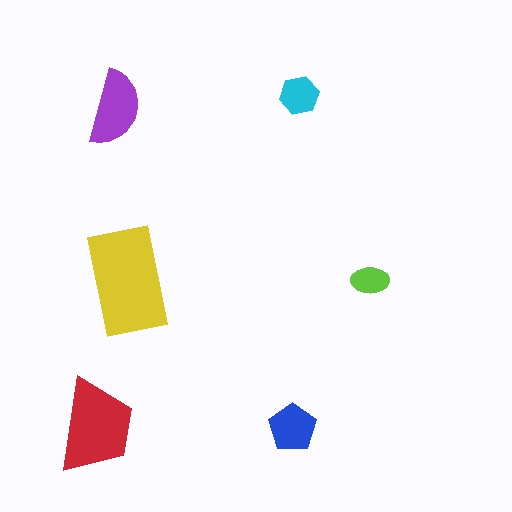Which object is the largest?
The yellow rectangle.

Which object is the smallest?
The lime ellipse.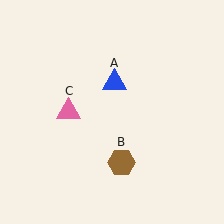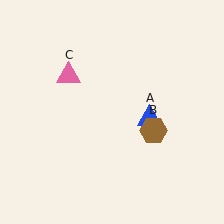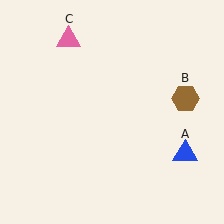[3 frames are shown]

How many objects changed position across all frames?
3 objects changed position: blue triangle (object A), brown hexagon (object B), pink triangle (object C).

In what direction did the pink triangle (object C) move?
The pink triangle (object C) moved up.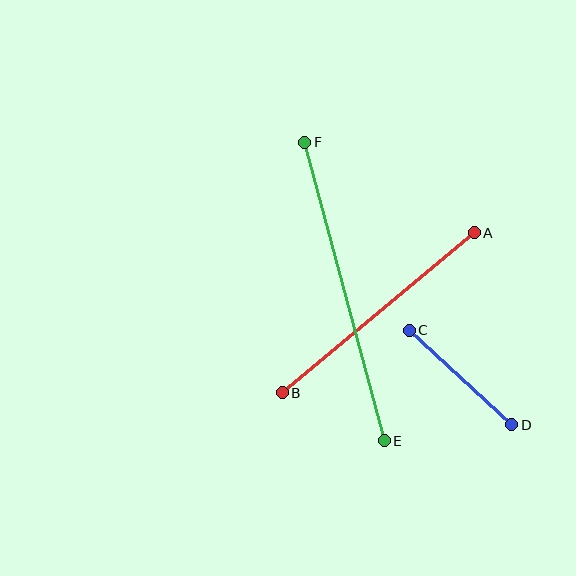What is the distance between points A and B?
The distance is approximately 250 pixels.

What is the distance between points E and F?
The distance is approximately 309 pixels.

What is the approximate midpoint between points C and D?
The midpoint is at approximately (460, 377) pixels.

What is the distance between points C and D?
The distance is approximately 139 pixels.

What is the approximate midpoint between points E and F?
The midpoint is at approximately (344, 291) pixels.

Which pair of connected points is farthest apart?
Points E and F are farthest apart.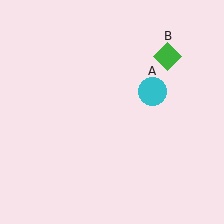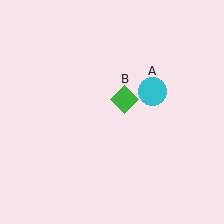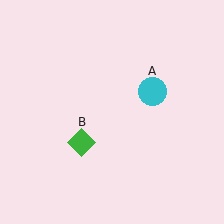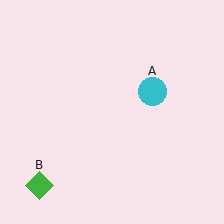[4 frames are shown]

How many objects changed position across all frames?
1 object changed position: green diamond (object B).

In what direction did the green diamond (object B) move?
The green diamond (object B) moved down and to the left.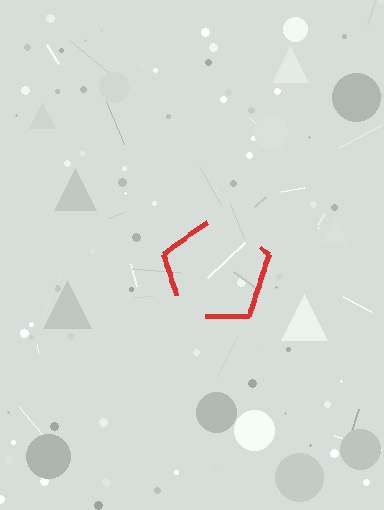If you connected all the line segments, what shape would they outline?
They would outline a pentagon.